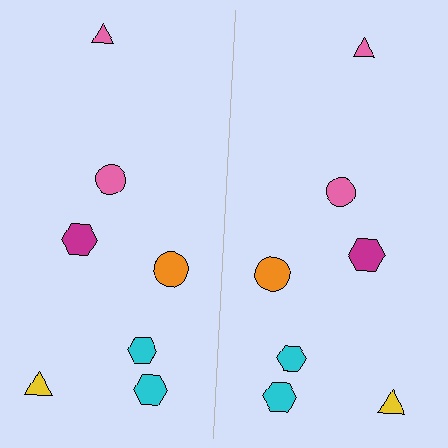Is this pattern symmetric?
Yes, this pattern has bilateral (reflection) symmetry.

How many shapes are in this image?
There are 14 shapes in this image.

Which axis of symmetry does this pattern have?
The pattern has a vertical axis of symmetry running through the center of the image.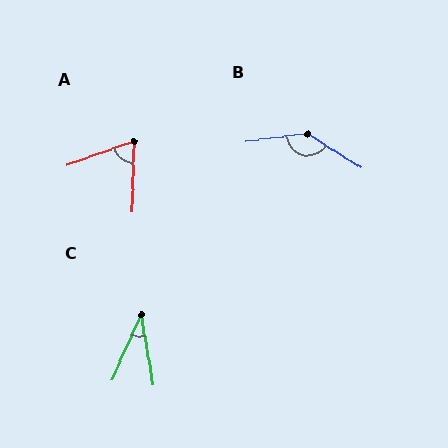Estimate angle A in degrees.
Approximately 69 degrees.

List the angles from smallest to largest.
C (34°), A (69°), B (141°).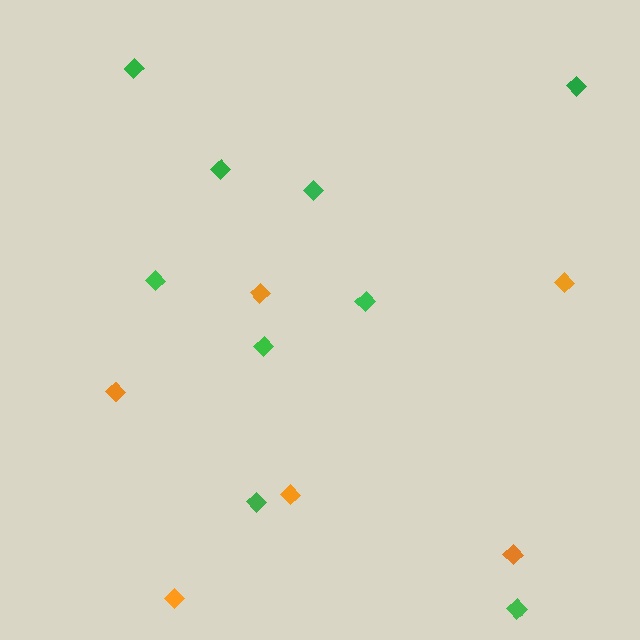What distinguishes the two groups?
There are 2 groups: one group of green diamonds (9) and one group of orange diamonds (6).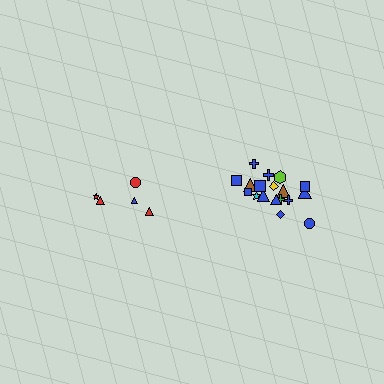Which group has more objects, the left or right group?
The right group.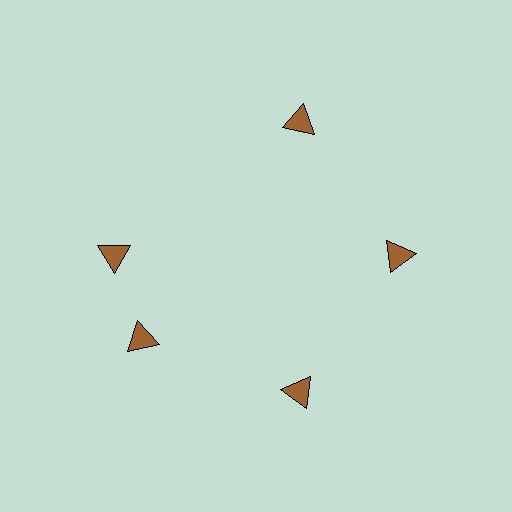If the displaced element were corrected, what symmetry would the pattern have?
It would have 5-fold rotational symmetry — the pattern would map onto itself every 72 degrees.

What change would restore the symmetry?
The symmetry would be restored by rotating it back into even spacing with its neighbors so that all 5 triangles sit at equal angles and equal distance from the center.